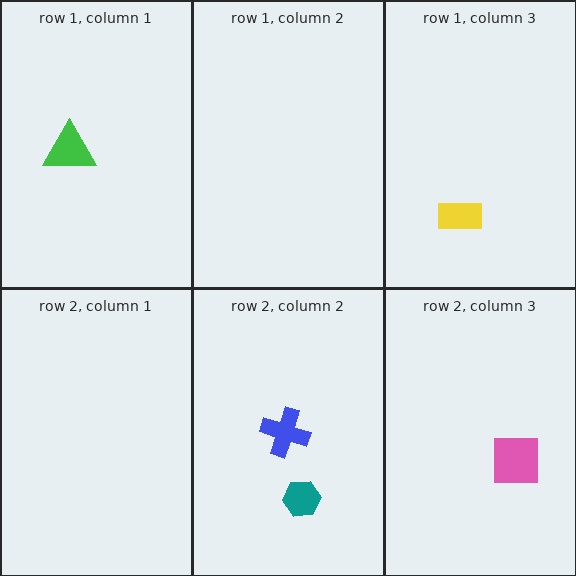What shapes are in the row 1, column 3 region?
The yellow rectangle.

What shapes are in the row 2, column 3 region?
The pink square.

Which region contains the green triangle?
The row 1, column 1 region.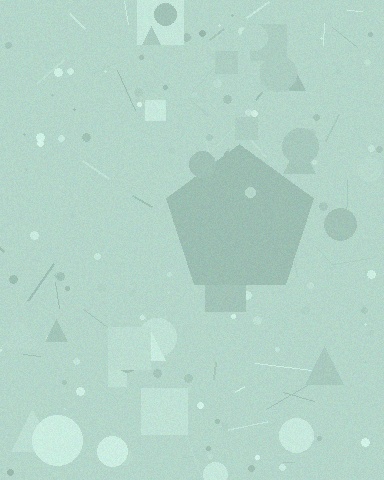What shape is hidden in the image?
A pentagon is hidden in the image.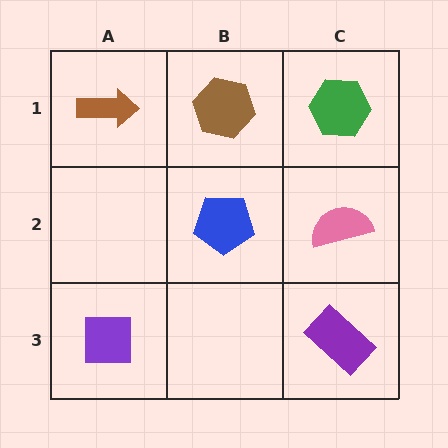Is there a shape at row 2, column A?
No, that cell is empty.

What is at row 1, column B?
A brown hexagon.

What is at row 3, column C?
A purple rectangle.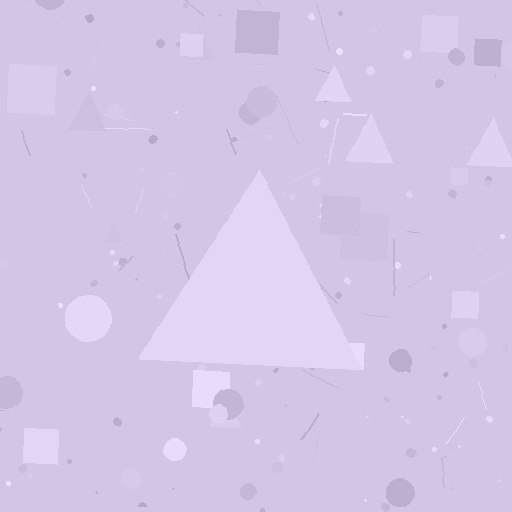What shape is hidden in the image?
A triangle is hidden in the image.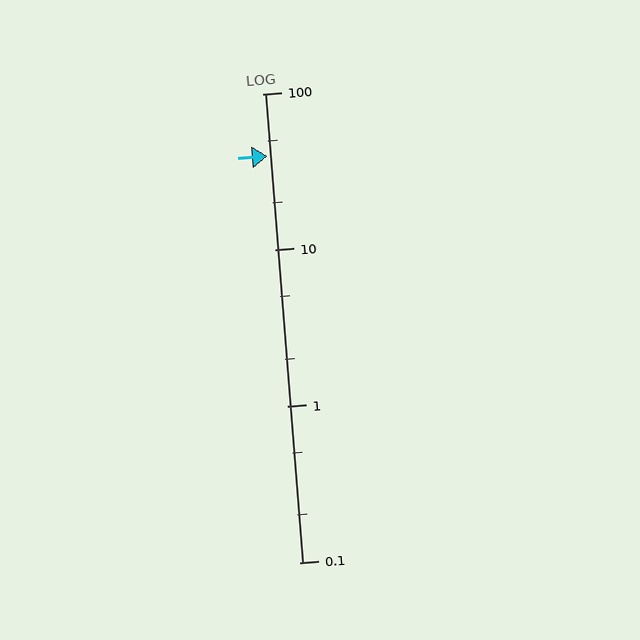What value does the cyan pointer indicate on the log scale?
The pointer indicates approximately 40.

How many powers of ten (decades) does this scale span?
The scale spans 3 decades, from 0.1 to 100.